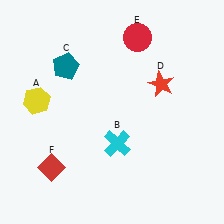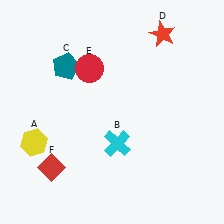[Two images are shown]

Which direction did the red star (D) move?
The red star (D) moved up.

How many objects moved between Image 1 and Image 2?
3 objects moved between the two images.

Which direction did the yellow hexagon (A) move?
The yellow hexagon (A) moved down.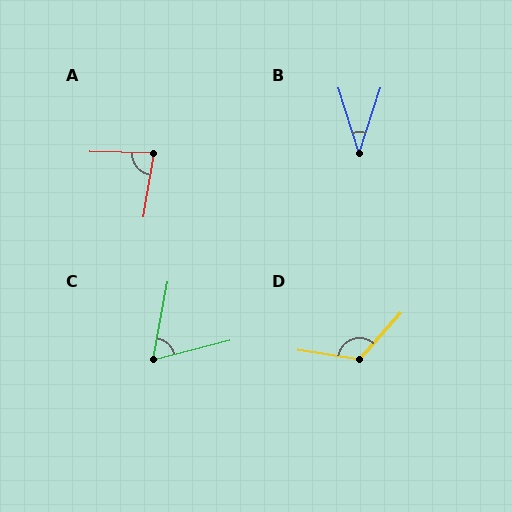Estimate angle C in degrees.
Approximately 65 degrees.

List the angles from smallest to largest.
B (36°), C (65°), A (82°), D (123°).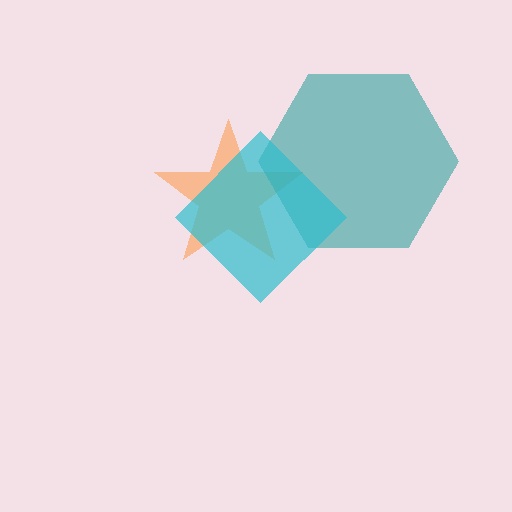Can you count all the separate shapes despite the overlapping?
Yes, there are 3 separate shapes.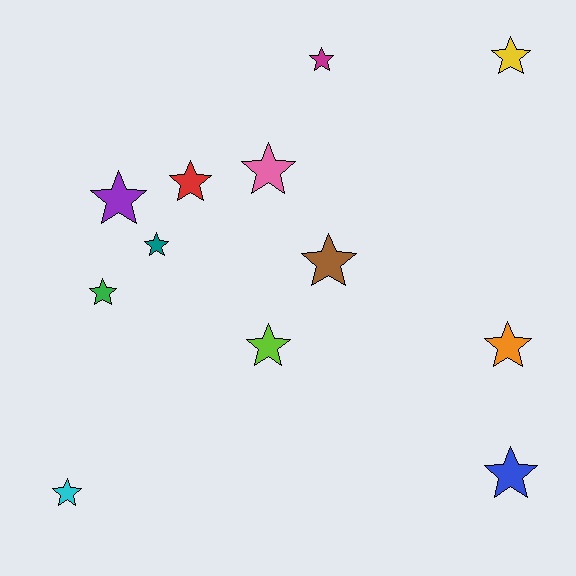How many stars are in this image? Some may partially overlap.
There are 12 stars.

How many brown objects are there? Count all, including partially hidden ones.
There is 1 brown object.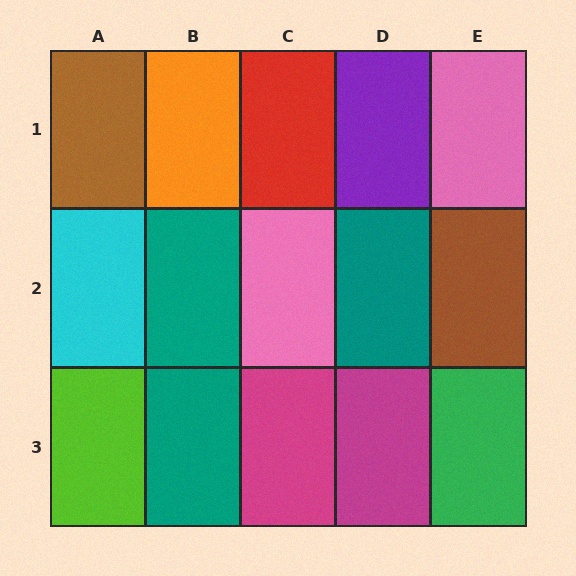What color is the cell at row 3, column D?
Magenta.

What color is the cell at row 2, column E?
Brown.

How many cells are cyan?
1 cell is cyan.